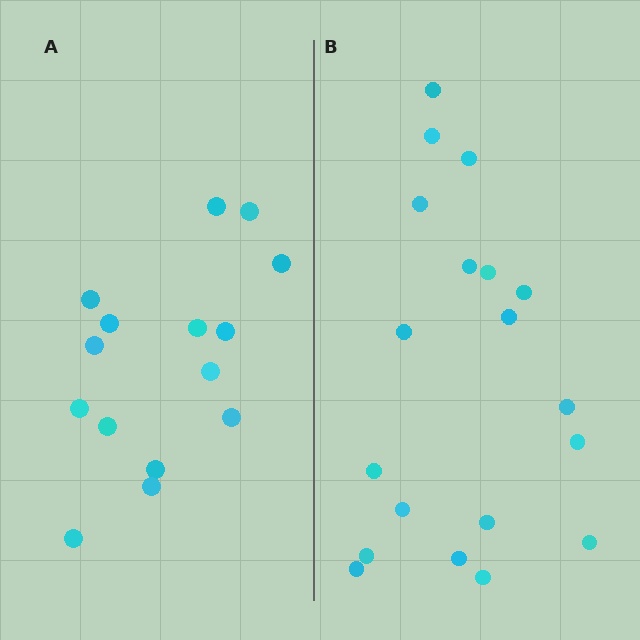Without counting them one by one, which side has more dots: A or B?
Region B (the right region) has more dots.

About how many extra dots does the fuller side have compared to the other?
Region B has about 4 more dots than region A.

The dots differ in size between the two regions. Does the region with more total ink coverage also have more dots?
No. Region A has more total ink coverage because its dots are larger, but region B actually contains more individual dots. Total area can be misleading — the number of items is what matters here.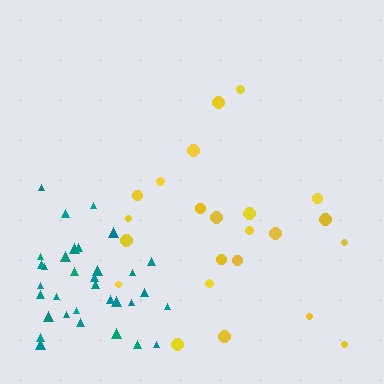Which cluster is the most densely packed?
Teal.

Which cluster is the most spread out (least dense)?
Yellow.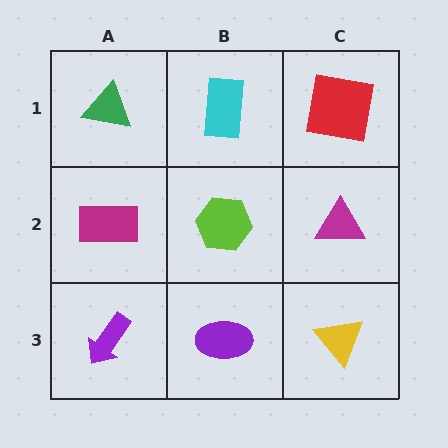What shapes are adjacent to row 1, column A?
A magenta rectangle (row 2, column A), a cyan rectangle (row 1, column B).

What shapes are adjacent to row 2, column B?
A cyan rectangle (row 1, column B), a purple ellipse (row 3, column B), a magenta rectangle (row 2, column A), a magenta triangle (row 2, column C).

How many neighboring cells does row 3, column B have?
3.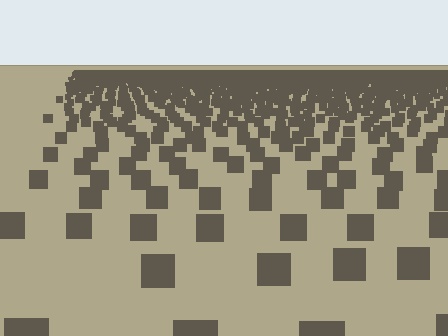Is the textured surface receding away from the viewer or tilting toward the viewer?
The surface is receding away from the viewer. Texture elements get smaller and denser toward the top.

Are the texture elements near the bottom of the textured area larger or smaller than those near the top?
Larger. Near the bottom, elements are closer to the viewer and appear at a bigger on-screen size.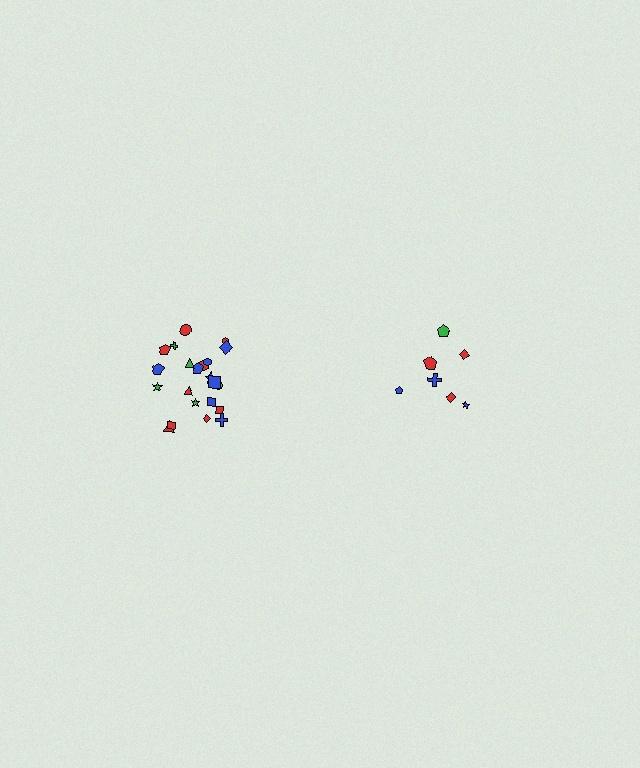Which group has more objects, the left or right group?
The left group.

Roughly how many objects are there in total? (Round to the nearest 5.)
Roughly 30 objects in total.